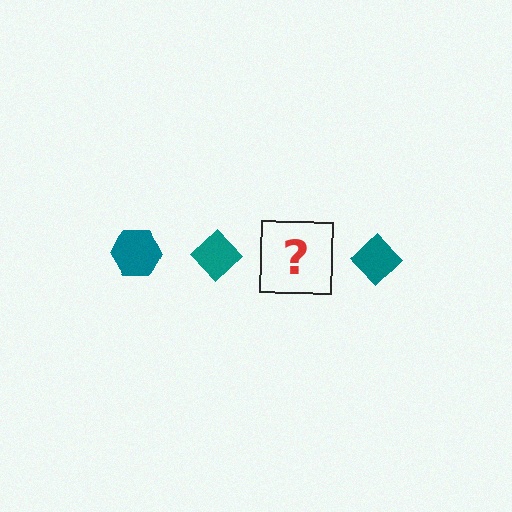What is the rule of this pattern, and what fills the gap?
The rule is that the pattern cycles through hexagon, diamond shapes in teal. The gap should be filled with a teal hexagon.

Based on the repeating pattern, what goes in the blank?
The blank should be a teal hexagon.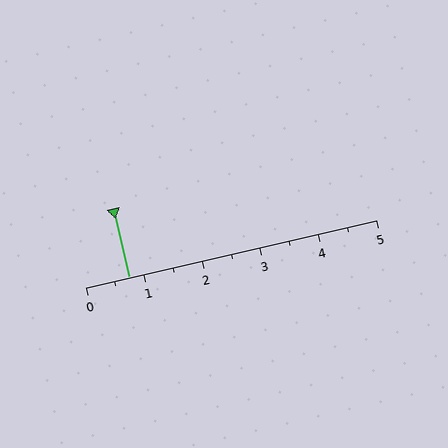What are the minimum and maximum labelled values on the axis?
The axis runs from 0 to 5.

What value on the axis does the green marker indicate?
The marker indicates approximately 0.8.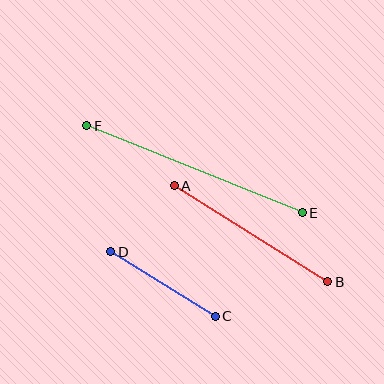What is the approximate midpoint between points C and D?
The midpoint is at approximately (163, 284) pixels.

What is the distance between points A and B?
The distance is approximately 181 pixels.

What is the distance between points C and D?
The distance is approximately 123 pixels.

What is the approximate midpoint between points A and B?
The midpoint is at approximately (251, 234) pixels.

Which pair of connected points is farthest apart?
Points E and F are farthest apart.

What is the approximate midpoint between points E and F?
The midpoint is at approximately (195, 169) pixels.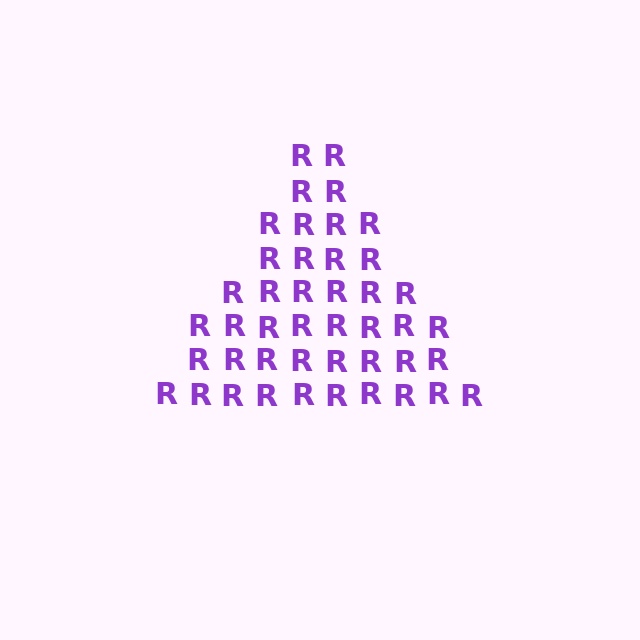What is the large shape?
The large shape is a triangle.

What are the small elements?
The small elements are letter R's.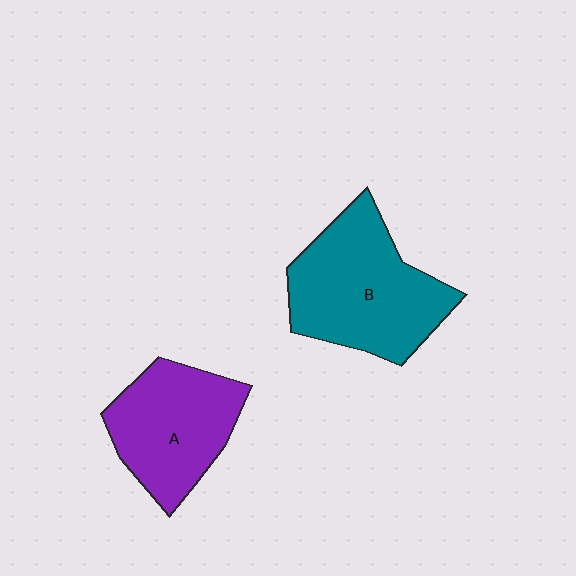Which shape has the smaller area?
Shape A (purple).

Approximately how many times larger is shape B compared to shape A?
Approximately 1.3 times.